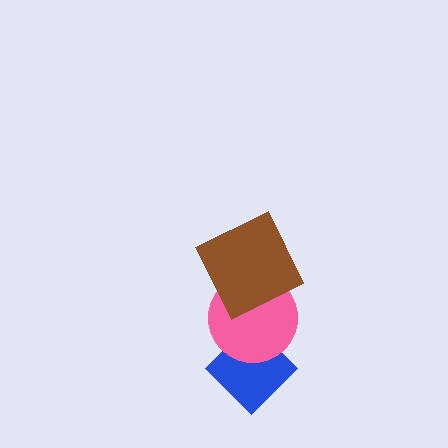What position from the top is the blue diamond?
The blue diamond is 3rd from the top.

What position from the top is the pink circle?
The pink circle is 2nd from the top.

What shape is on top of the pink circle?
The brown square is on top of the pink circle.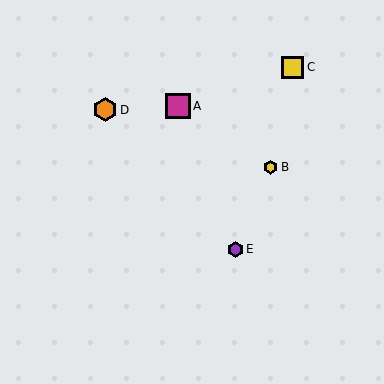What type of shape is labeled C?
Shape C is a yellow square.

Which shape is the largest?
The magenta square (labeled A) is the largest.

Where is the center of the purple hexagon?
The center of the purple hexagon is at (235, 249).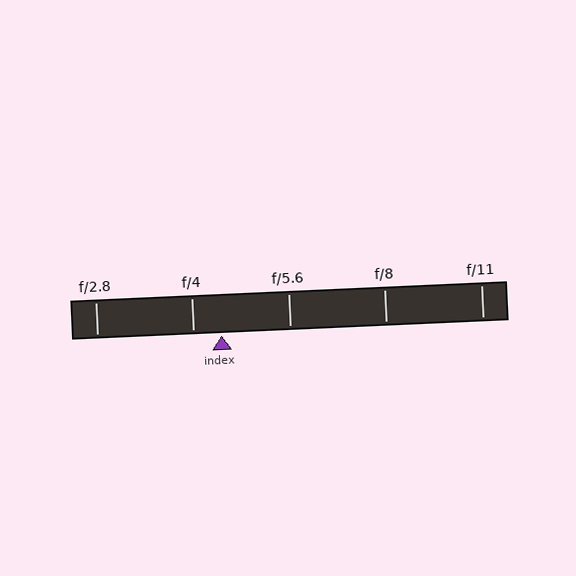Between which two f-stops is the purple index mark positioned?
The index mark is between f/4 and f/5.6.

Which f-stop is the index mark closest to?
The index mark is closest to f/4.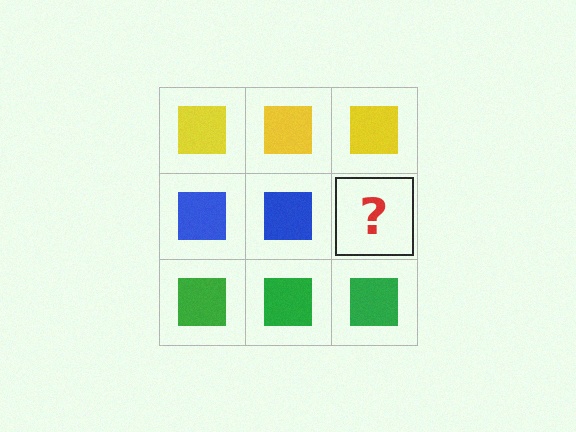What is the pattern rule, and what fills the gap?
The rule is that each row has a consistent color. The gap should be filled with a blue square.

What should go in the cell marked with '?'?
The missing cell should contain a blue square.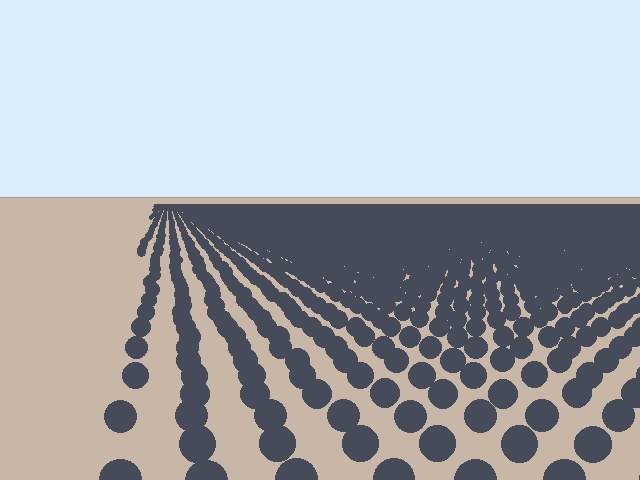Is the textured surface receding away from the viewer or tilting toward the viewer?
The surface is receding away from the viewer. Texture elements get smaller and denser toward the top.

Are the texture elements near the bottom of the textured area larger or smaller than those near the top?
Larger. Near the bottom, elements are closer to the viewer and appear at a bigger on-screen size.